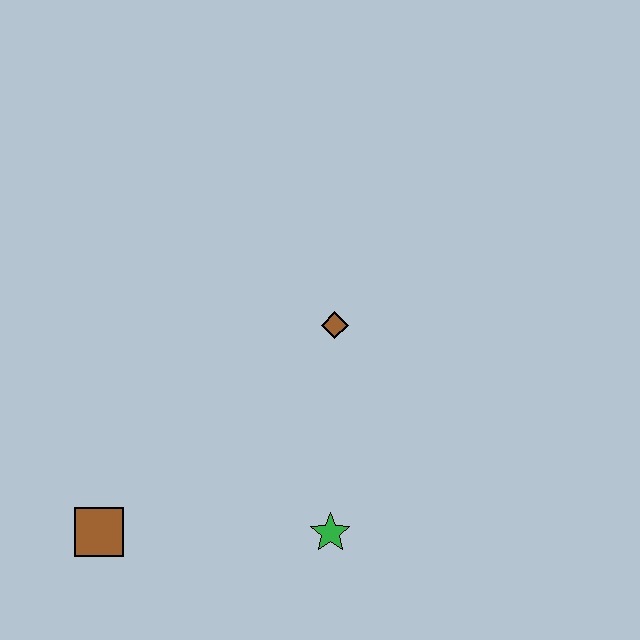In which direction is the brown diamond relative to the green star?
The brown diamond is above the green star.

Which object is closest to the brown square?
The green star is closest to the brown square.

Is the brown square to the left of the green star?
Yes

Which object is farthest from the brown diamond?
The brown square is farthest from the brown diamond.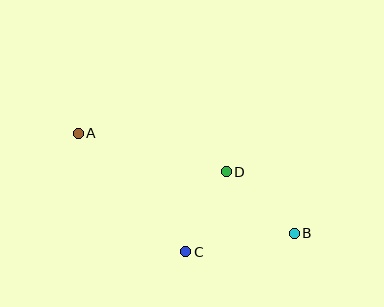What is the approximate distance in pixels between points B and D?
The distance between B and D is approximately 92 pixels.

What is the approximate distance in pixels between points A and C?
The distance between A and C is approximately 160 pixels.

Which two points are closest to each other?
Points C and D are closest to each other.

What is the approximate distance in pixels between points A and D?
The distance between A and D is approximately 153 pixels.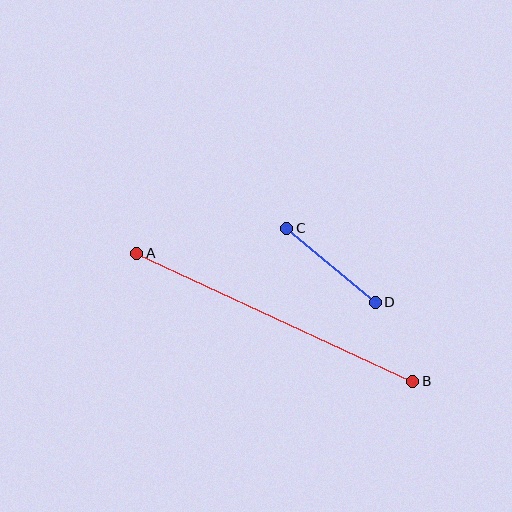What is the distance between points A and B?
The distance is approximately 304 pixels.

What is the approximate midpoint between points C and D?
The midpoint is at approximately (331, 265) pixels.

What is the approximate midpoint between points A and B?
The midpoint is at approximately (275, 317) pixels.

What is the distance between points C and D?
The distance is approximately 115 pixels.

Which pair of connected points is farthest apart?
Points A and B are farthest apart.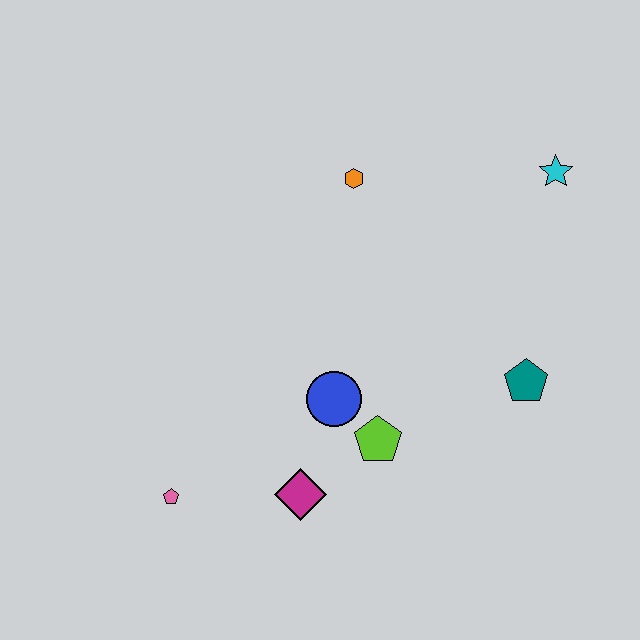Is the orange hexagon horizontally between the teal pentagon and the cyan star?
No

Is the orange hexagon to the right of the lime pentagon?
No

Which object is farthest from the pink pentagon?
The cyan star is farthest from the pink pentagon.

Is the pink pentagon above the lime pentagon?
No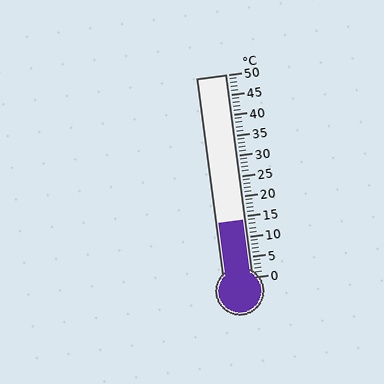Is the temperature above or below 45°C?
The temperature is below 45°C.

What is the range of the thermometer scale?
The thermometer scale ranges from 0°C to 50°C.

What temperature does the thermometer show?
The thermometer shows approximately 14°C.